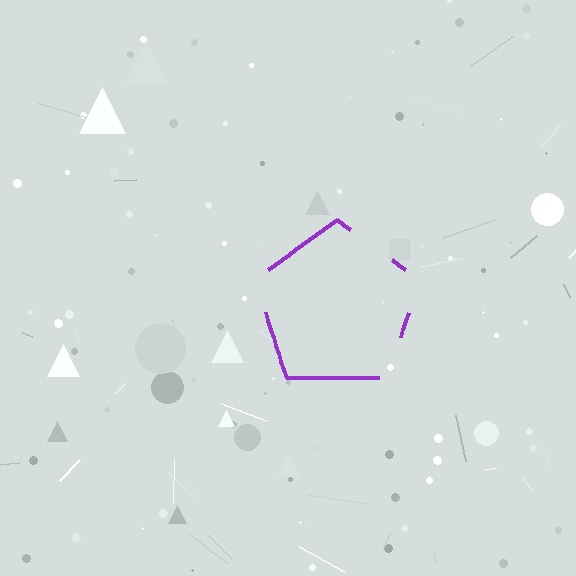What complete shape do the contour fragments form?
The contour fragments form a pentagon.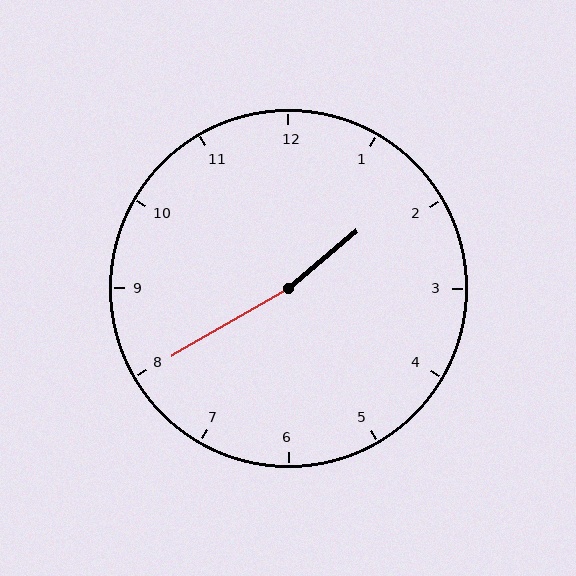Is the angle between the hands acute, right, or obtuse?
It is obtuse.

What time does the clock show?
1:40.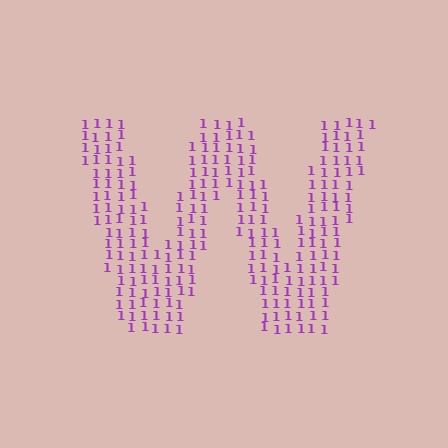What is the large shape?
The large shape is the letter W.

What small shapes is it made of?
It is made of small digit 1's.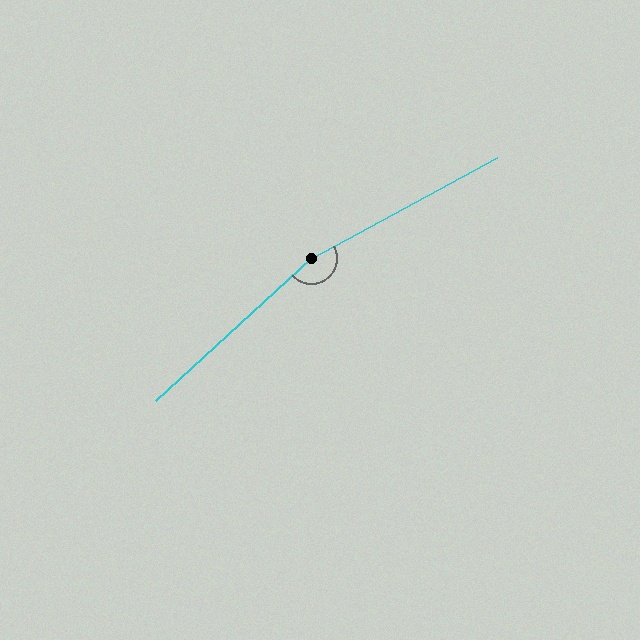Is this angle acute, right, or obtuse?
It is obtuse.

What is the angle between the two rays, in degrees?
Approximately 166 degrees.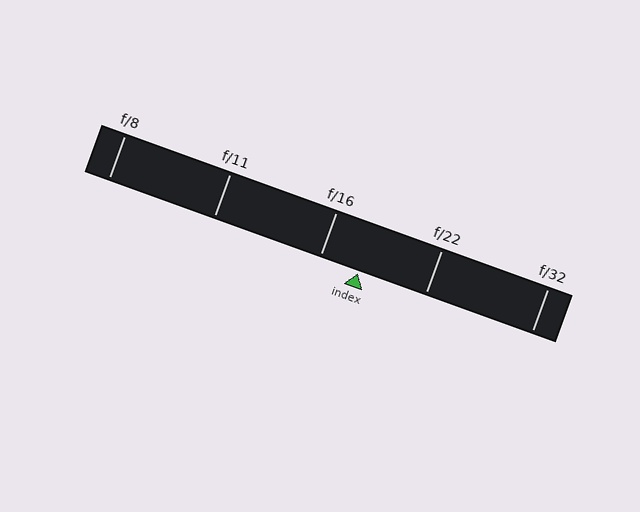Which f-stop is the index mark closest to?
The index mark is closest to f/16.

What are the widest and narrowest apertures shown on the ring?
The widest aperture shown is f/8 and the narrowest is f/32.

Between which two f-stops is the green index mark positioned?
The index mark is between f/16 and f/22.